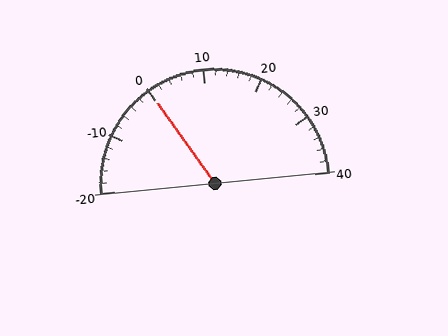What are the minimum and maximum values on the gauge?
The gauge ranges from -20 to 40.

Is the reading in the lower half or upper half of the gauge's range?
The reading is in the lower half of the range (-20 to 40).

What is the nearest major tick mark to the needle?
The nearest major tick mark is 0.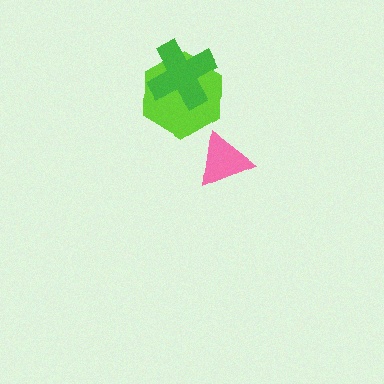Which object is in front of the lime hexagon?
The green cross is in front of the lime hexagon.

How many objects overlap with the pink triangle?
0 objects overlap with the pink triangle.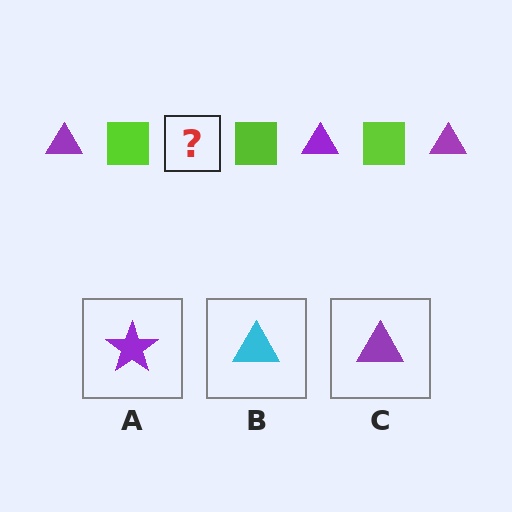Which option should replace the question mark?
Option C.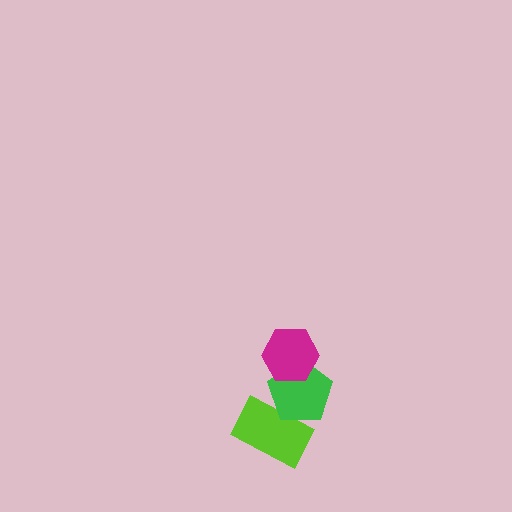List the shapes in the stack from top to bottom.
From top to bottom: the magenta hexagon, the green pentagon, the lime rectangle.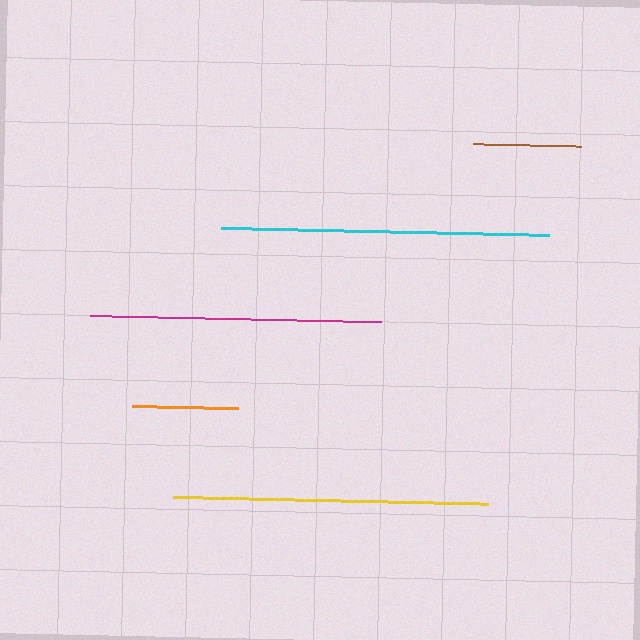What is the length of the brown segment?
The brown segment is approximately 108 pixels long.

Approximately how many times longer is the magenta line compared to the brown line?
The magenta line is approximately 2.7 times the length of the brown line.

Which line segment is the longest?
The cyan line is the longest at approximately 328 pixels.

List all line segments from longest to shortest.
From longest to shortest: cyan, yellow, magenta, brown, orange.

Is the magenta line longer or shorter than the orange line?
The magenta line is longer than the orange line.